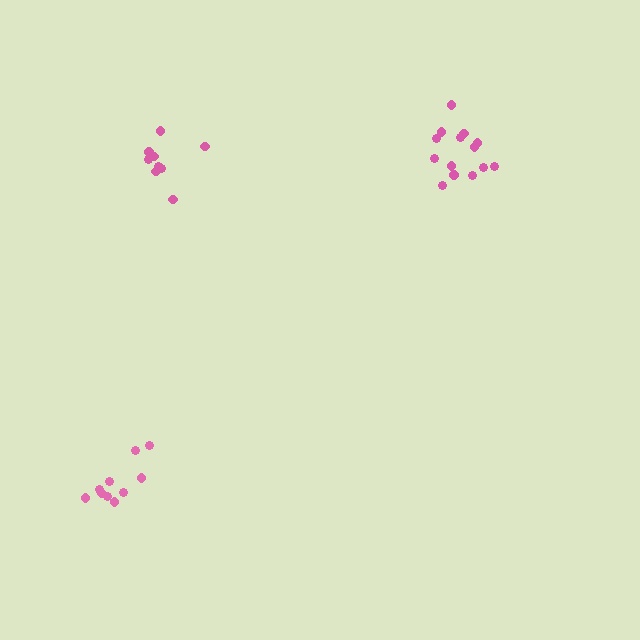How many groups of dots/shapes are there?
There are 3 groups.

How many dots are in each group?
Group 1: 10 dots, Group 2: 14 dots, Group 3: 10 dots (34 total).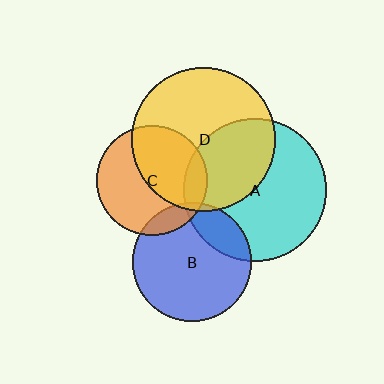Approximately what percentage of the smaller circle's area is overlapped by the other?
Approximately 10%.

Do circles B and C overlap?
Yes.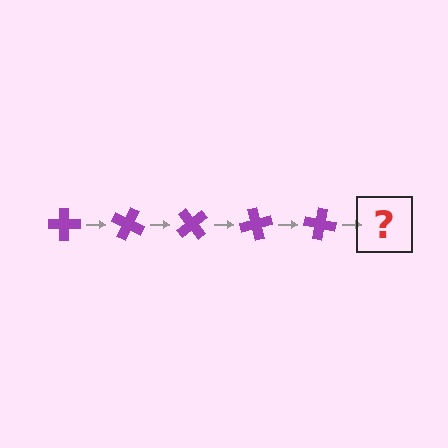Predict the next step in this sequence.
The next step is a purple cross rotated 125 degrees.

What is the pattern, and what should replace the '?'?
The pattern is that the cross rotates 25 degrees each step. The '?' should be a purple cross rotated 125 degrees.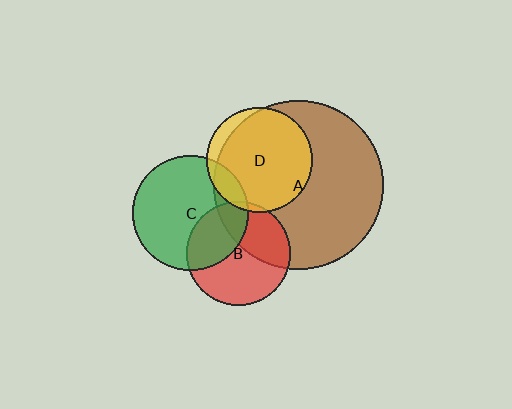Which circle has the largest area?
Circle A (brown).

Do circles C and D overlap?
Yes.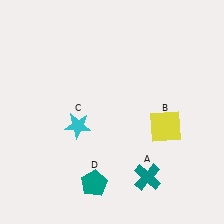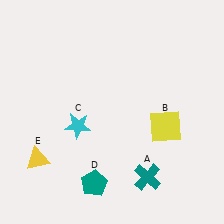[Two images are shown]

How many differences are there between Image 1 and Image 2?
There is 1 difference between the two images.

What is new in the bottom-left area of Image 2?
A yellow triangle (E) was added in the bottom-left area of Image 2.